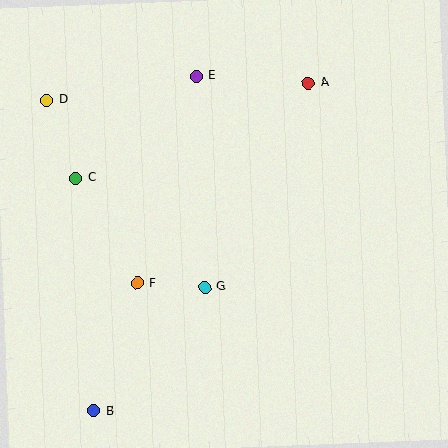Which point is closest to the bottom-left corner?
Point B is closest to the bottom-left corner.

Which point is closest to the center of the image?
Point G at (205, 287) is closest to the center.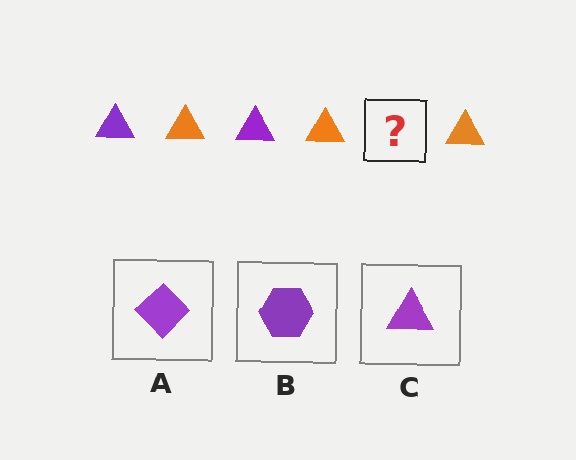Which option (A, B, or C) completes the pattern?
C.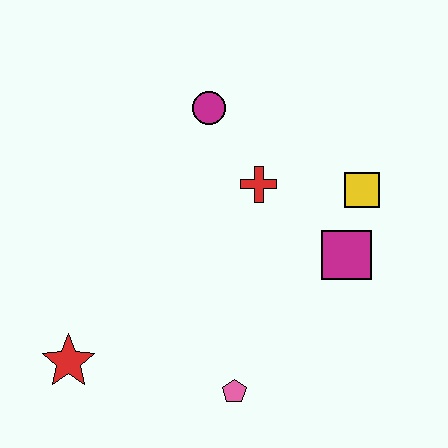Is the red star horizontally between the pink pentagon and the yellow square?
No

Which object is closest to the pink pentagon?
The red star is closest to the pink pentagon.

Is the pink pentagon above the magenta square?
No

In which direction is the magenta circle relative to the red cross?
The magenta circle is above the red cross.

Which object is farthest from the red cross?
The red star is farthest from the red cross.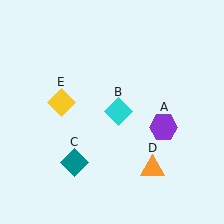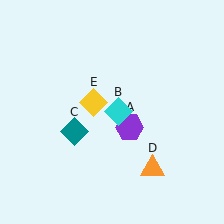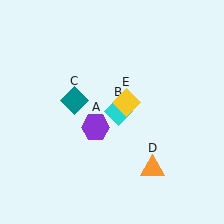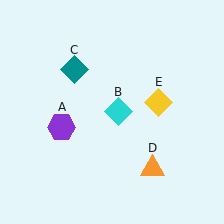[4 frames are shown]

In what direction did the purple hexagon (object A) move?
The purple hexagon (object A) moved left.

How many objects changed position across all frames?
3 objects changed position: purple hexagon (object A), teal diamond (object C), yellow diamond (object E).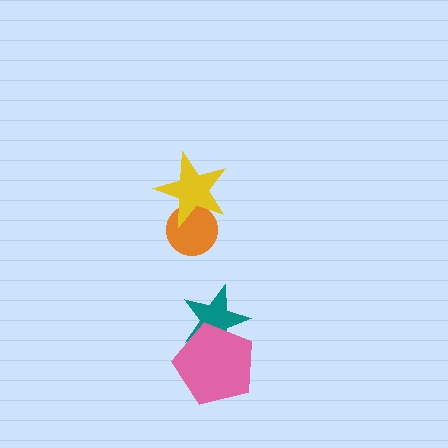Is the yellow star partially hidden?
No, no other shape covers it.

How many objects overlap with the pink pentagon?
1 object overlaps with the pink pentagon.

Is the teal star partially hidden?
Yes, it is partially covered by another shape.